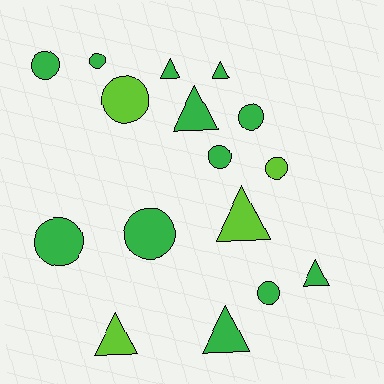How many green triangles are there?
There are 5 green triangles.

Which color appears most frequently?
Green, with 12 objects.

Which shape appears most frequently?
Circle, with 9 objects.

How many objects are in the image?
There are 16 objects.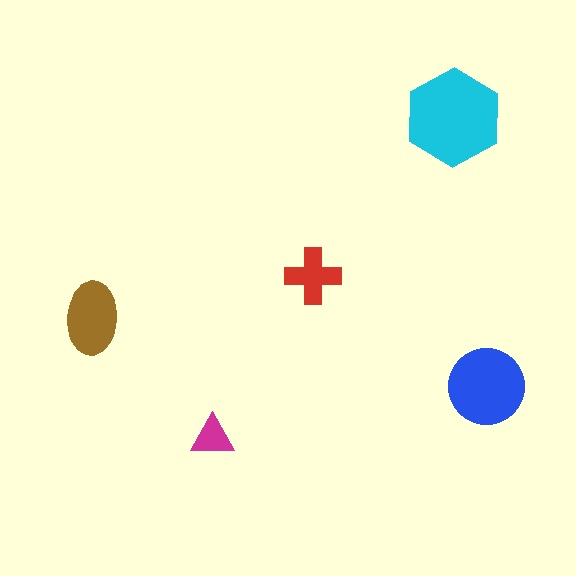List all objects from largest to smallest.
The cyan hexagon, the blue circle, the brown ellipse, the red cross, the magenta triangle.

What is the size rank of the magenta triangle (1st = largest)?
5th.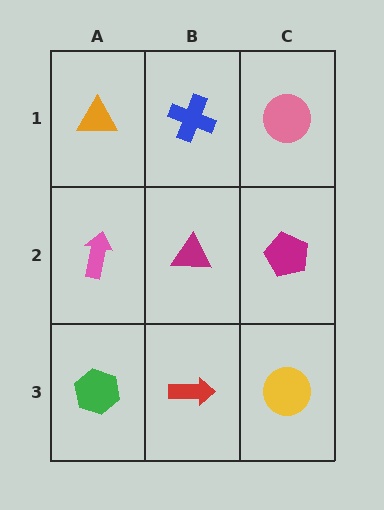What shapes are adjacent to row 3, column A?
A pink arrow (row 2, column A), a red arrow (row 3, column B).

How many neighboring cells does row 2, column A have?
3.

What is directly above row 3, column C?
A magenta pentagon.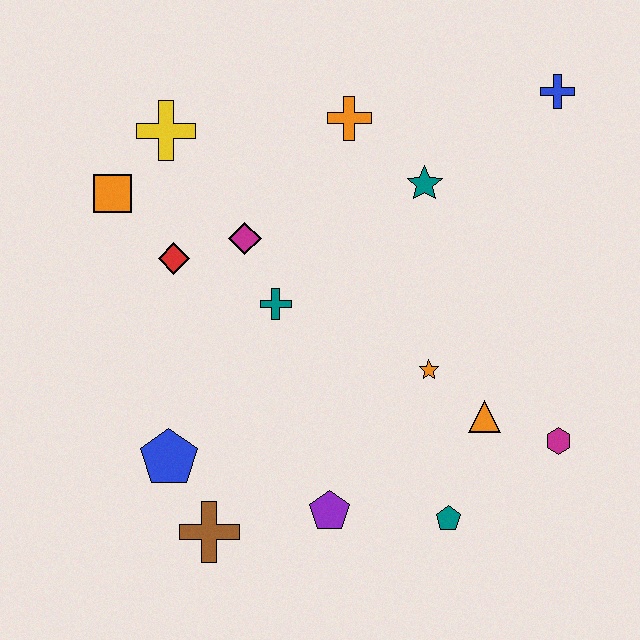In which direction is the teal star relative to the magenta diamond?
The teal star is to the right of the magenta diamond.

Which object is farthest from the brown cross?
The blue cross is farthest from the brown cross.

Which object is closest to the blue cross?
The teal star is closest to the blue cross.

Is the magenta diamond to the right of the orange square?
Yes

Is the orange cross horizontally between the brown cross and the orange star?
Yes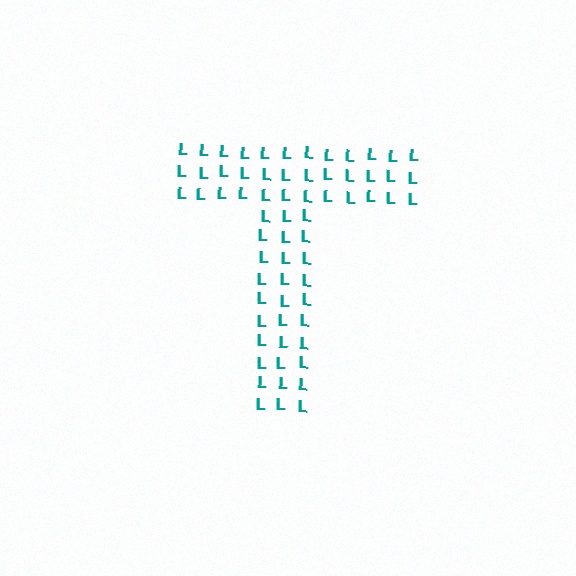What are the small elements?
The small elements are letter L's.